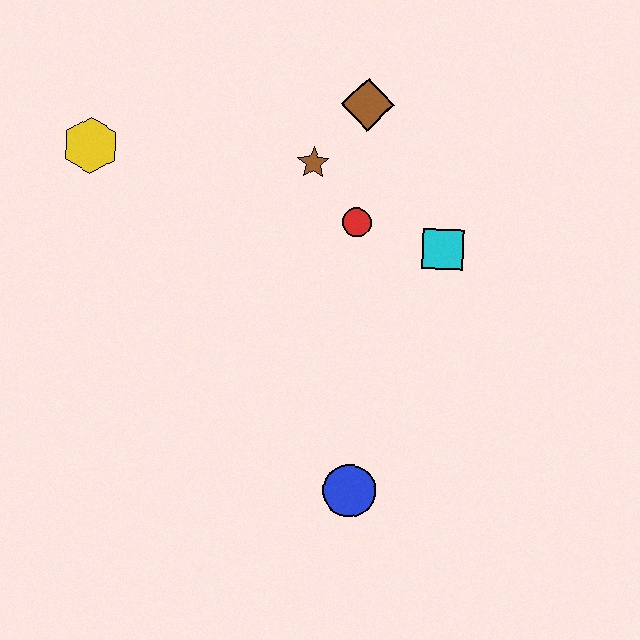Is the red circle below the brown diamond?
Yes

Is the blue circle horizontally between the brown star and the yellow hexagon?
No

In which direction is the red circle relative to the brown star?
The red circle is below the brown star.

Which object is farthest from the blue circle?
The yellow hexagon is farthest from the blue circle.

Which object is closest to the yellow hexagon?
The brown star is closest to the yellow hexagon.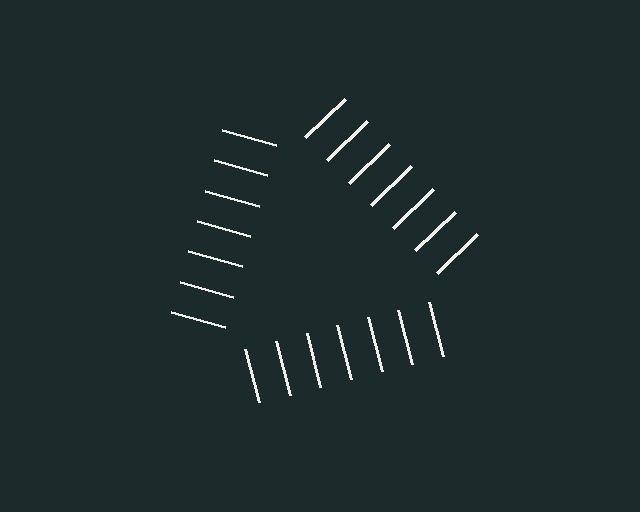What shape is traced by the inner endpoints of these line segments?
An illusory triangle — the line segments terminate on its edges but no continuous stroke is drawn.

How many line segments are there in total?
21 — 7 along each of the 3 edges.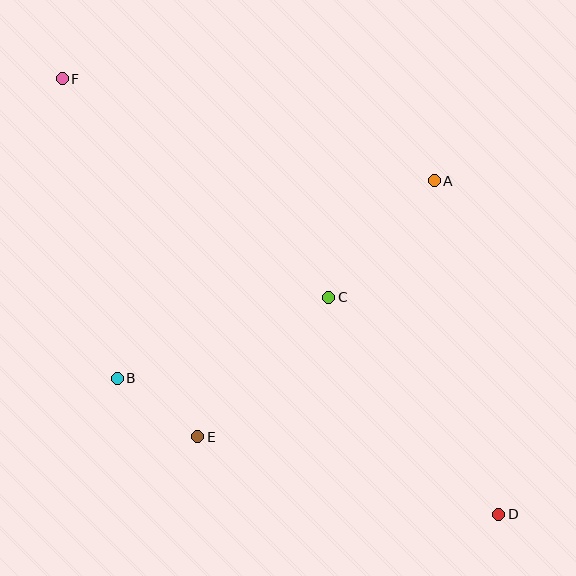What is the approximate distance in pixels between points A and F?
The distance between A and F is approximately 386 pixels.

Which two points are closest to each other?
Points B and E are closest to each other.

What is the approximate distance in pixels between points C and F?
The distance between C and F is approximately 345 pixels.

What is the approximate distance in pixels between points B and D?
The distance between B and D is approximately 405 pixels.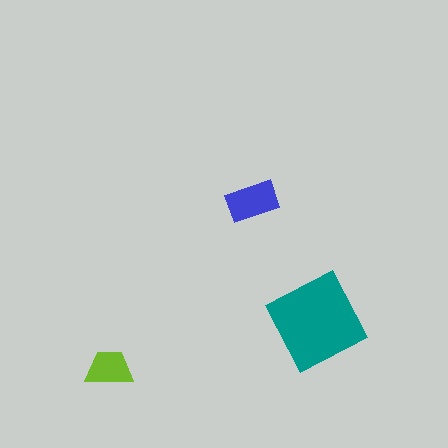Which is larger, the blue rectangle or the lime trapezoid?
The blue rectangle.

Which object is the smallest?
The lime trapezoid.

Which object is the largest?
The teal diamond.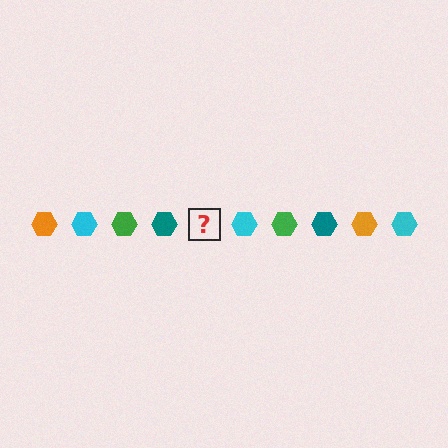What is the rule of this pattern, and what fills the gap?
The rule is that the pattern cycles through orange, cyan, green, teal hexagons. The gap should be filled with an orange hexagon.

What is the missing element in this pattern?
The missing element is an orange hexagon.